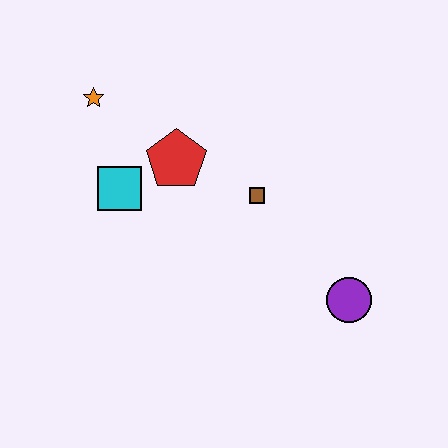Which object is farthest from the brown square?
The orange star is farthest from the brown square.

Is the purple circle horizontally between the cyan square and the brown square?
No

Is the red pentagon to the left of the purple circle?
Yes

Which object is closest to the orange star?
The cyan square is closest to the orange star.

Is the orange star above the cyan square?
Yes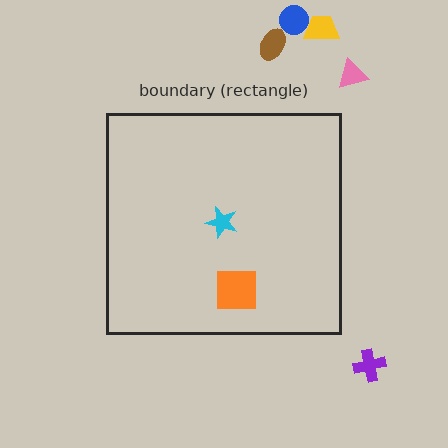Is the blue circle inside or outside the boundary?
Outside.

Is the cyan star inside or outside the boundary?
Inside.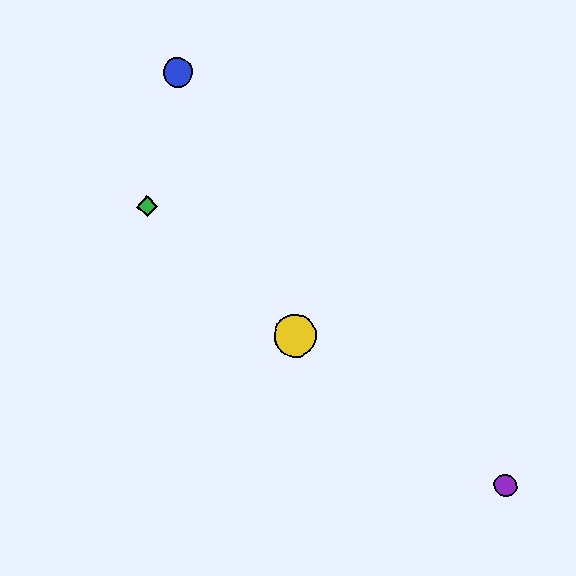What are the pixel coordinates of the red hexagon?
The red hexagon is at (294, 333).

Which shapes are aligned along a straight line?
The red hexagon, the blue circle, the yellow circle are aligned along a straight line.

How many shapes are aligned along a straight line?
3 shapes (the red hexagon, the blue circle, the yellow circle) are aligned along a straight line.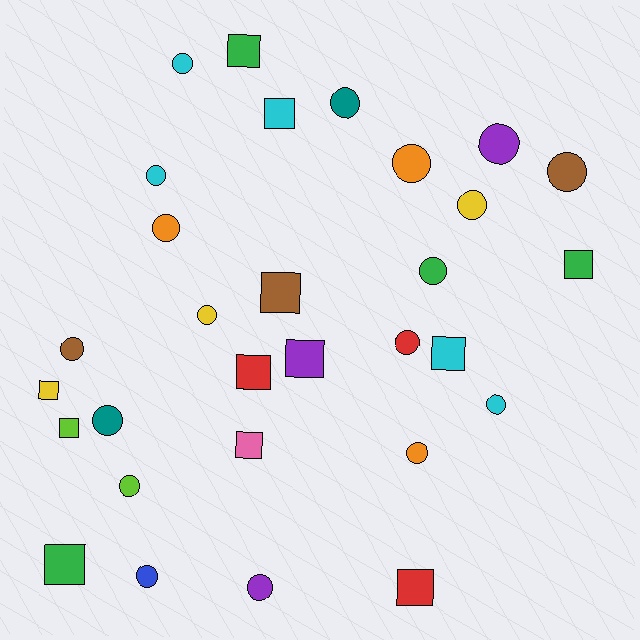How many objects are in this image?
There are 30 objects.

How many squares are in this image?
There are 12 squares.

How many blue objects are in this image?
There is 1 blue object.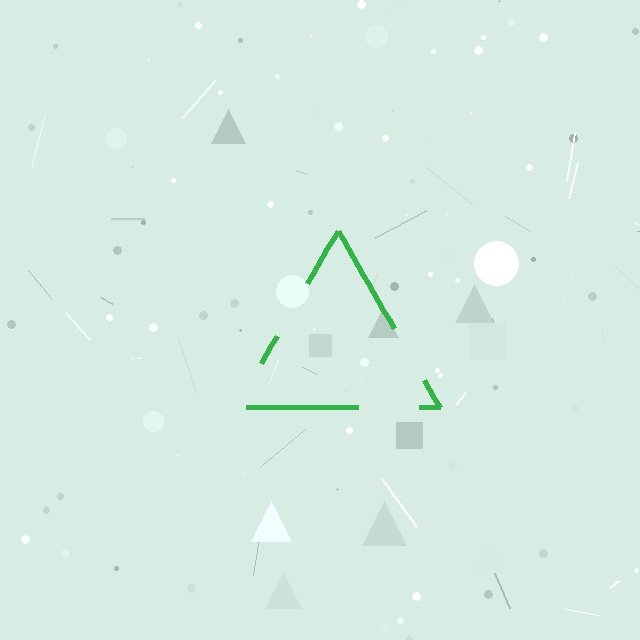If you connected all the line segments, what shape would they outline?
They would outline a triangle.